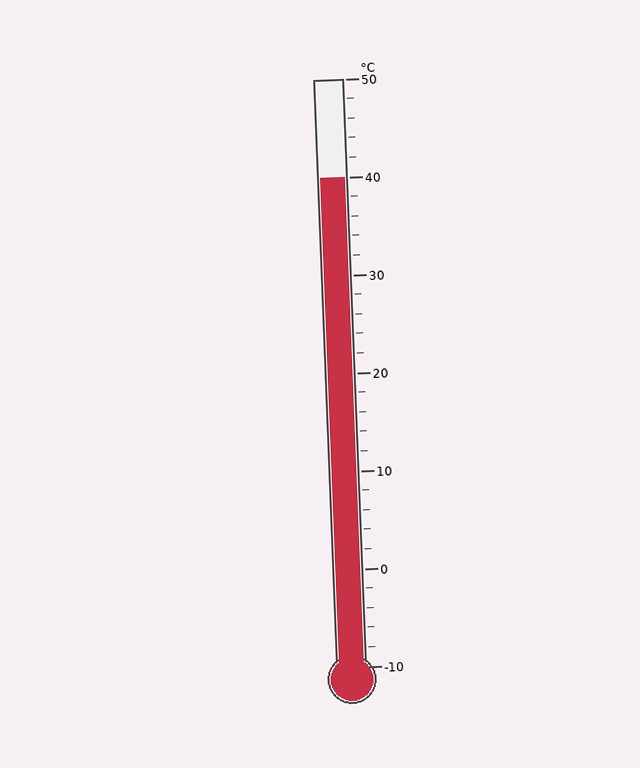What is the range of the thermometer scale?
The thermometer scale ranges from -10°C to 50°C.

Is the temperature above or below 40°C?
The temperature is at 40°C.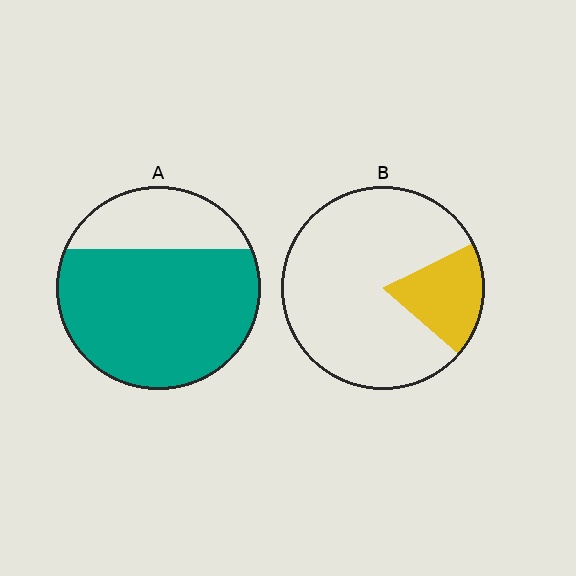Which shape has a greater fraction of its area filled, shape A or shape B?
Shape A.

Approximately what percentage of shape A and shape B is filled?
A is approximately 75% and B is approximately 20%.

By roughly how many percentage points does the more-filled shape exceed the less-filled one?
By roughly 55 percentage points (A over B).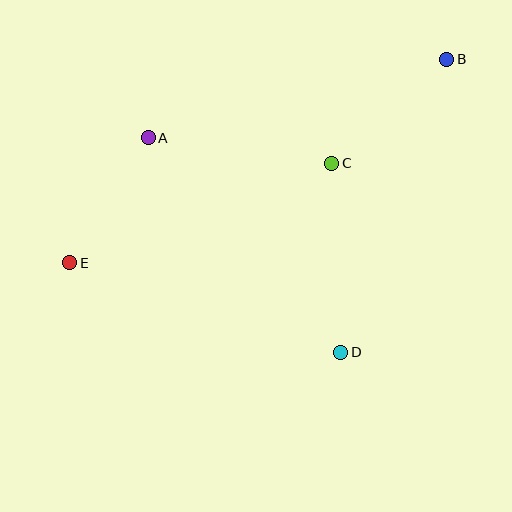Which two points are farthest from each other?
Points B and E are farthest from each other.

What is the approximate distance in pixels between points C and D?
The distance between C and D is approximately 189 pixels.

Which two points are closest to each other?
Points A and E are closest to each other.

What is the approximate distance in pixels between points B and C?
The distance between B and C is approximately 155 pixels.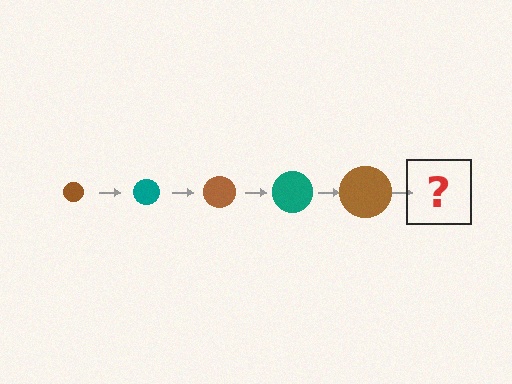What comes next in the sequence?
The next element should be a teal circle, larger than the previous one.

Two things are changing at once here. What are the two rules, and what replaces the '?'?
The two rules are that the circle grows larger each step and the color cycles through brown and teal. The '?' should be a teal circle, larger than the previous one.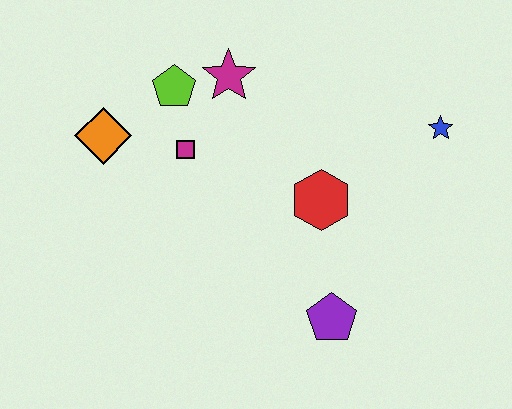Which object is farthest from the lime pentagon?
The purple pentagon is farthest from the lime pentagon.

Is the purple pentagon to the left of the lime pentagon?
No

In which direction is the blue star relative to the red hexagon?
The blue star is to the right of the red hexagon.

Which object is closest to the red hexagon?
The purple pentagon is closest to the red hexagon.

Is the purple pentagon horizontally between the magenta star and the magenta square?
No